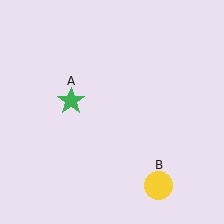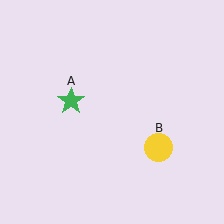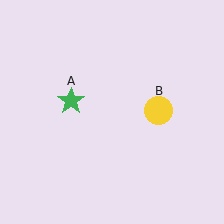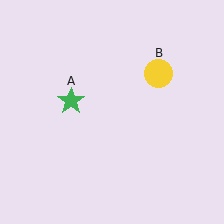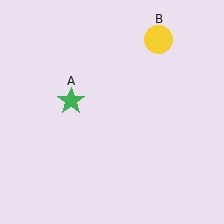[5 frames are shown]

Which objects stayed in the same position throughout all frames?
Green star (object A) remained stationary.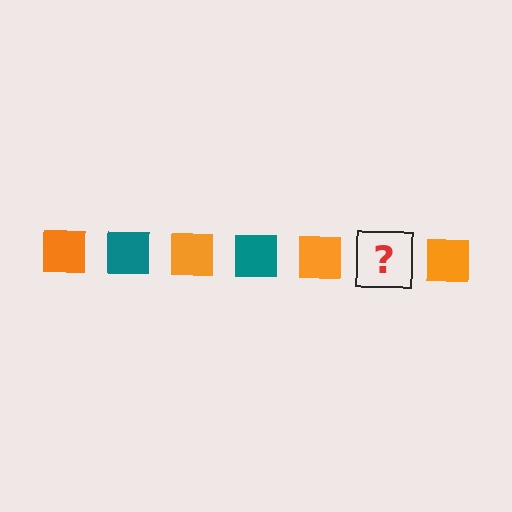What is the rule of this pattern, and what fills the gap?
The rule is that the pattern cycles through orange, teal squares. The gap should be filled with a teal square.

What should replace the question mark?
The question mark should be replaced with a teal square.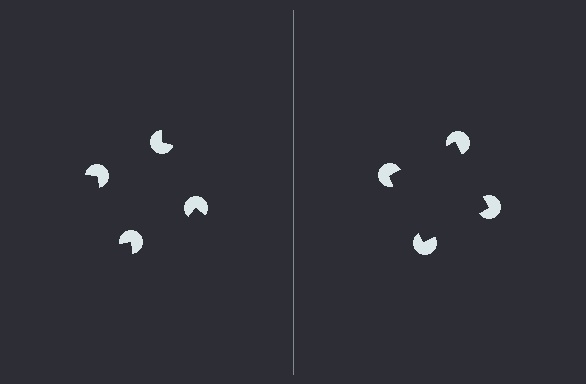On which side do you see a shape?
An illusory square appears on the right side. On the left side the wedge cuts are rotated, so no coherent shape forms.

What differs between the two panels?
The pac-man discs are positioned identically on both sides; only the wedge orientations differ. On the right they align to a square; on the left they are misaligned.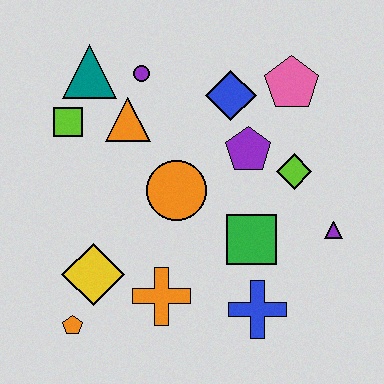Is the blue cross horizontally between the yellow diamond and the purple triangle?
Yes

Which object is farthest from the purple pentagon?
The orange pentagon is farthest from the purple pentagon.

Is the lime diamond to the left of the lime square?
No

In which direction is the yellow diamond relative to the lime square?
The yellow diamond is below the lime square.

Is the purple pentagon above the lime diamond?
Yes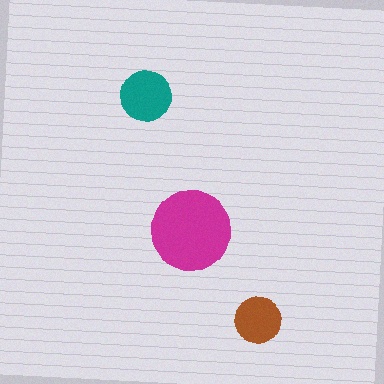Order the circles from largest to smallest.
the magenta one, the teal one, the brown one.